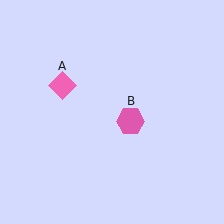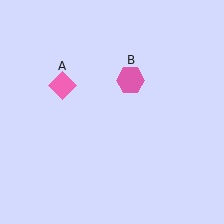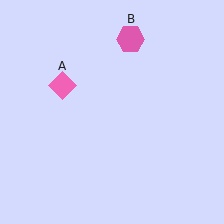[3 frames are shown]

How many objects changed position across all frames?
1 object changed position: pink hexagon (object B).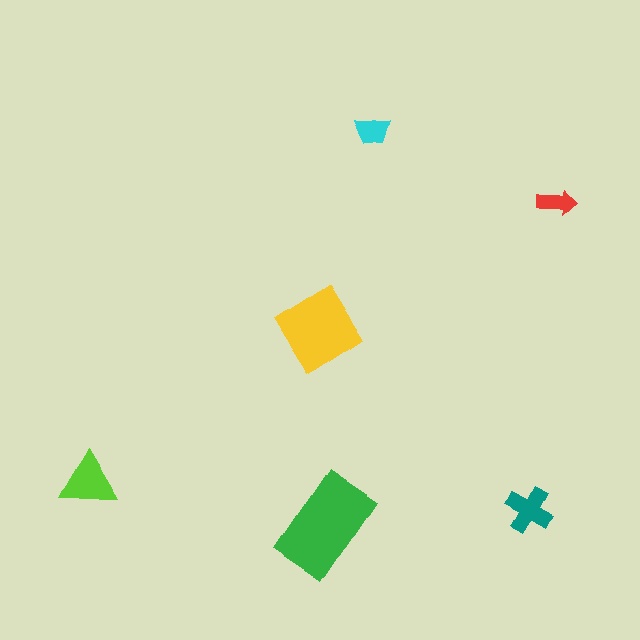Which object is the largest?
The green rectangle.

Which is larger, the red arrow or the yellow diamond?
The yellow diamond.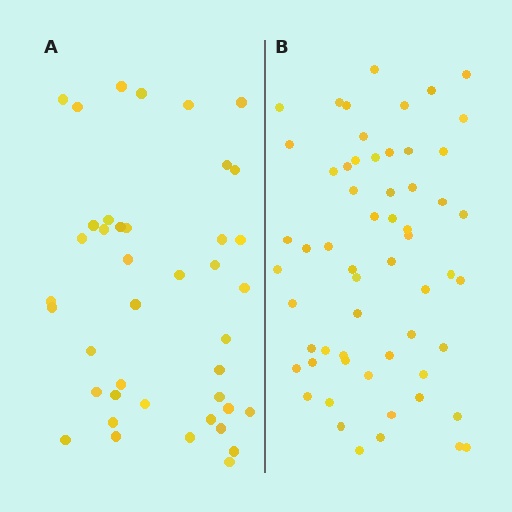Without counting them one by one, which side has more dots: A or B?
Region B (the right region) has more dots.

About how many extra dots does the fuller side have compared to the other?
Region B has approximately 20 more dots than region A.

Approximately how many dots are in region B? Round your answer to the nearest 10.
About 60 dots. (The exact count is 59, which rounds to 60.)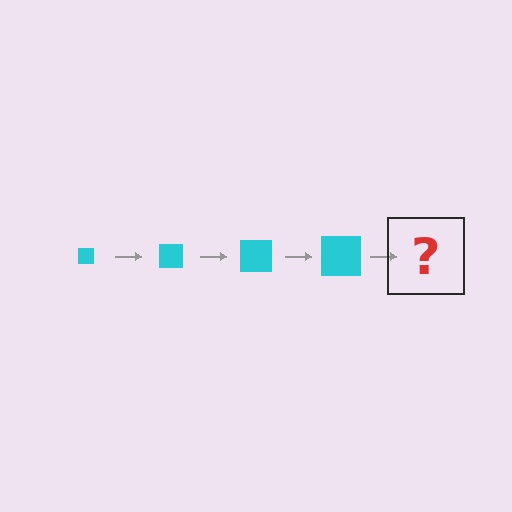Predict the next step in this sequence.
The next step is a cyan square, larger than the previous one.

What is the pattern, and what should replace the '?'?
The pattern is that the square gets progressively larger each step. The '?' should be a cyan square, larger than the previous one.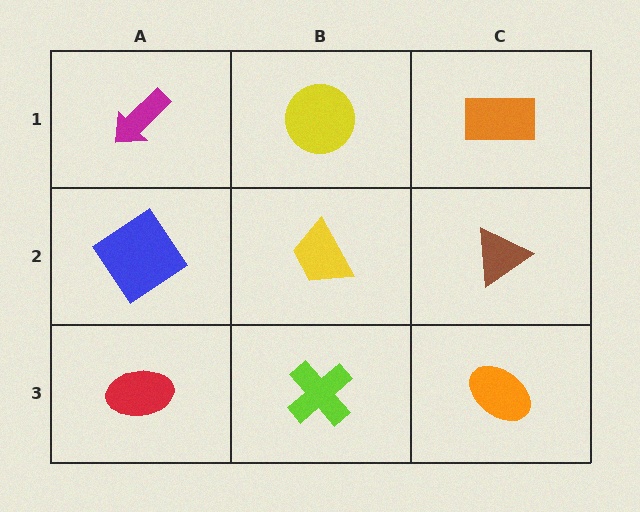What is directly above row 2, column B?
A yellow circle.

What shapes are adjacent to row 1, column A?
A blue diamond (row 2, column A), a yellow circle (row 1, column B).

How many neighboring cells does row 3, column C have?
2.